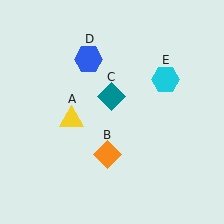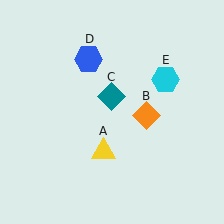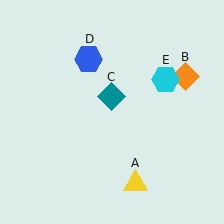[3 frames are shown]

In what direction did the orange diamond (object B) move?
The orange diamond (object B) moved up and to the right.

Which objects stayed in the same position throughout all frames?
Teal diamond (object C) and blue hexagon (object D) and cyan hexagon (object E) remained stationary.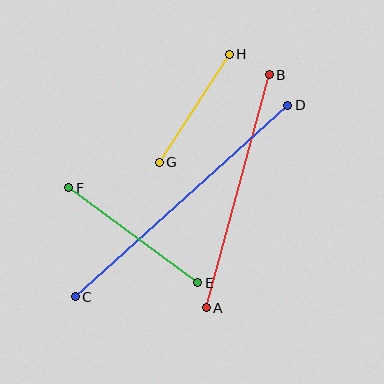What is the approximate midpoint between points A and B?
The midpoint is at approximately (238, 191) pixels.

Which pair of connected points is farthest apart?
Points C and D are farthest apart.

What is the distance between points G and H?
The distance is approximately 129 pixels.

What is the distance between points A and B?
The distance is approximately 241 pixels.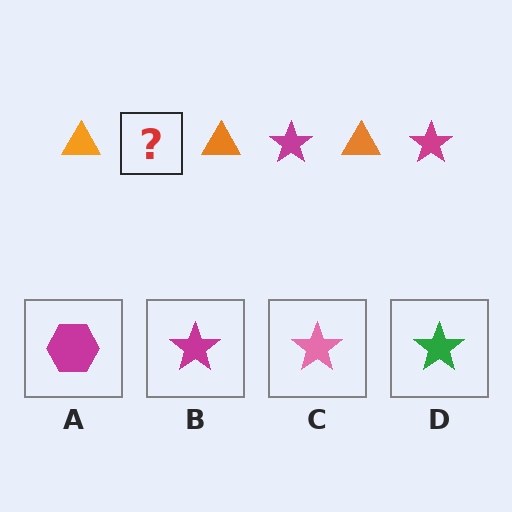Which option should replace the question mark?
Option B.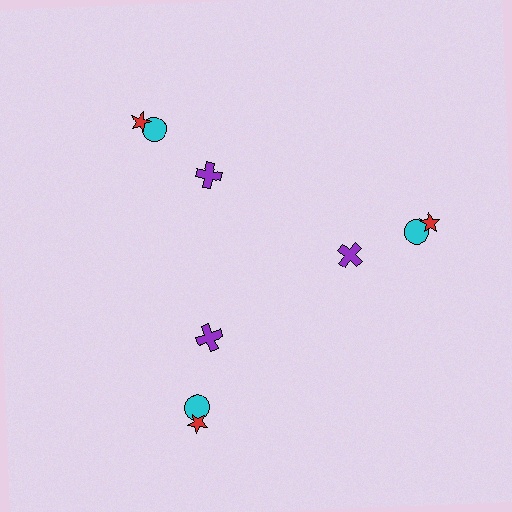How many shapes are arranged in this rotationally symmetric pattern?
There are 9 shapes, arranged in 3 groups of 3.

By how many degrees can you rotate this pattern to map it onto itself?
The pattern maps onto itself every 120 degrees of rotation.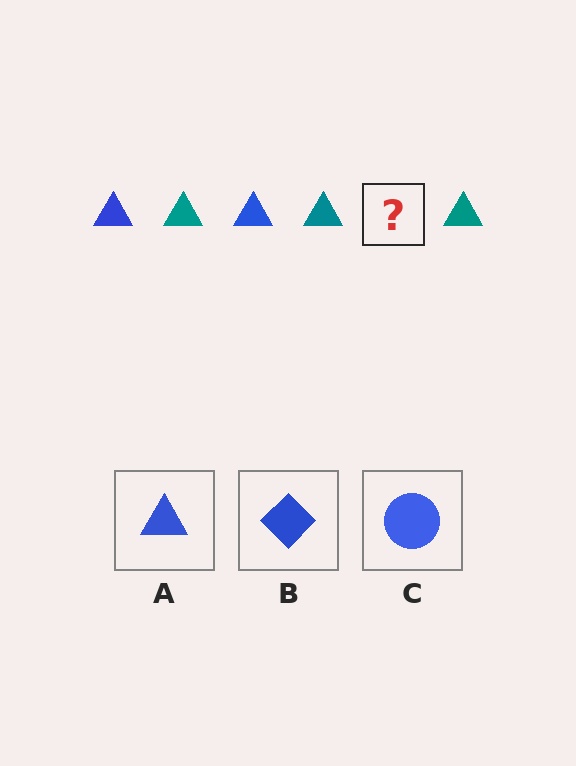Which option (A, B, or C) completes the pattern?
A.